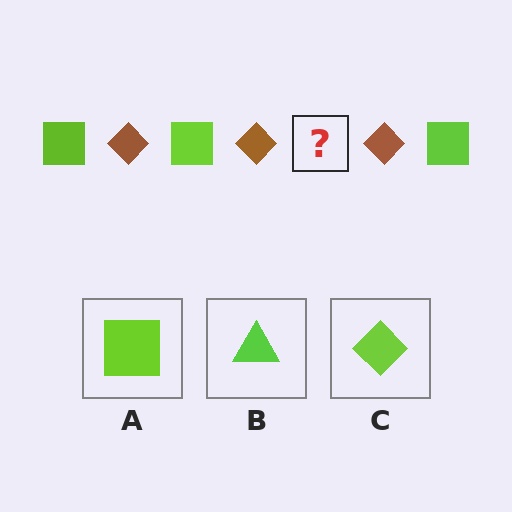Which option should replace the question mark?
Option A.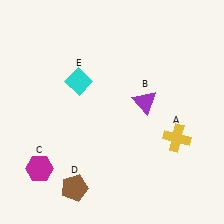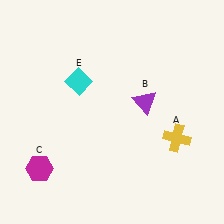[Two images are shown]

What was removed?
The brown pentagon (D) was removed in Image 2.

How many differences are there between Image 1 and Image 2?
There is 1 difference between the two images.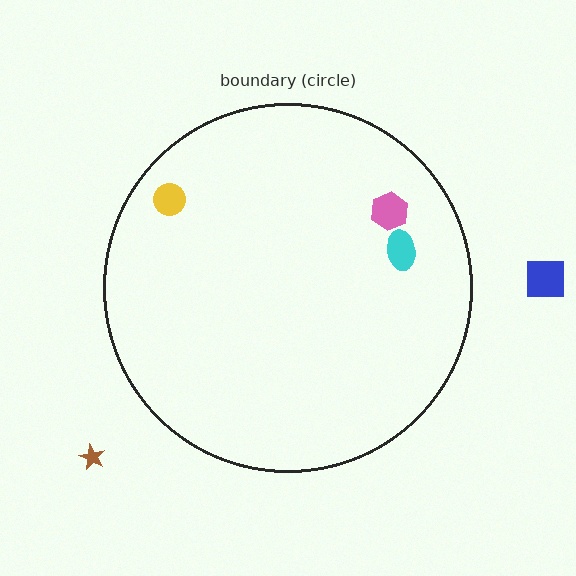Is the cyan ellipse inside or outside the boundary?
Inside.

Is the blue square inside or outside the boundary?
Outside.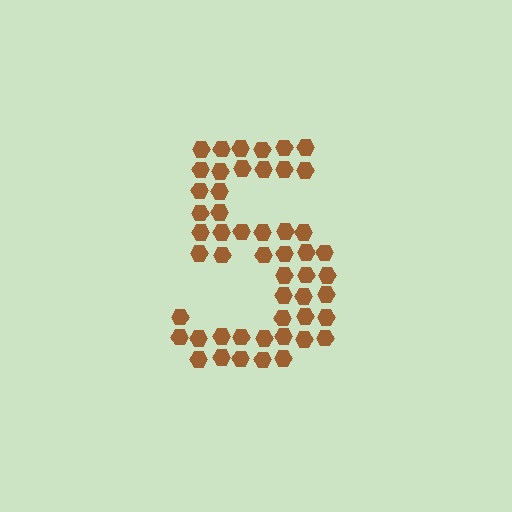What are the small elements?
The small elements are hexagons.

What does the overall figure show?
The overall figure shows the digit 5.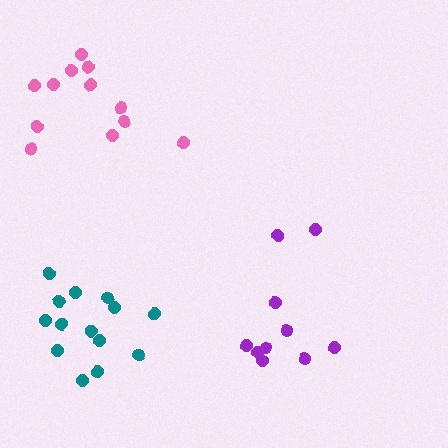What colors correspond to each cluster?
The clusters are colored: pink, teal, purple.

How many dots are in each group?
Group 1: 12 dots, Group 2: 14 dots, Group 3: 10 dots (36 total).